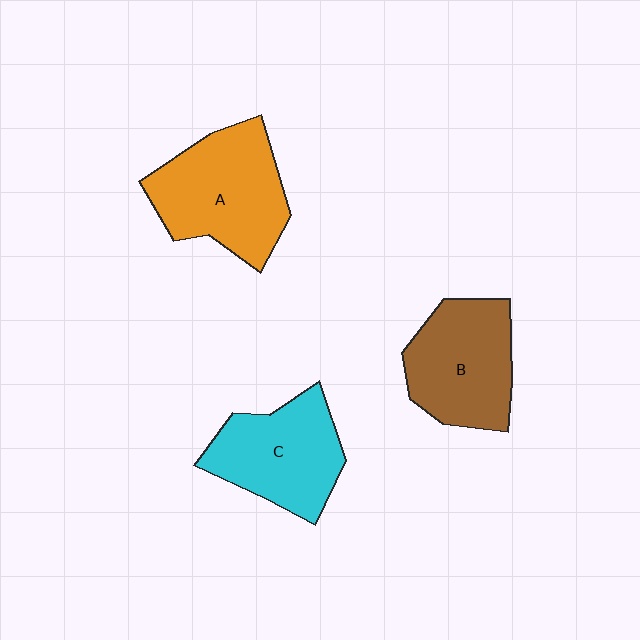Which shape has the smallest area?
Shape C (cyan).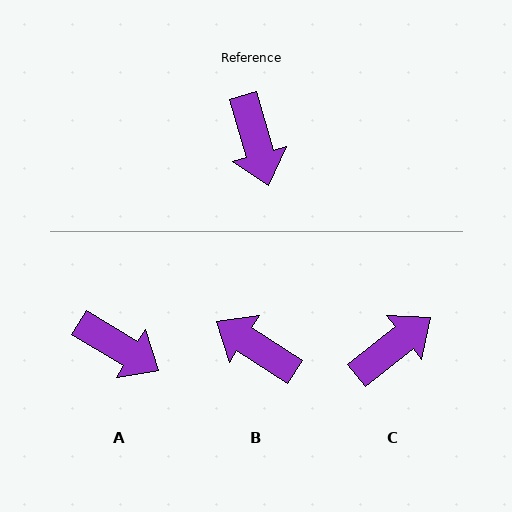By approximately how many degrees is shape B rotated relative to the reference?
Approximately 139 degrees clockwise.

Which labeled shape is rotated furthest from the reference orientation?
B, about 139 degrees away.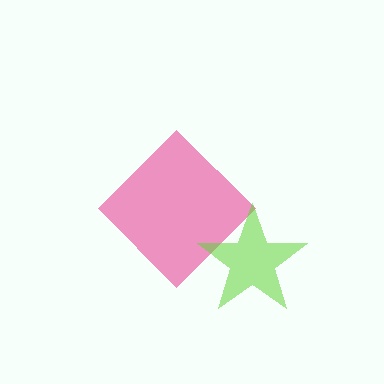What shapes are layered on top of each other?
The layered shapes are: a pink diamond, a lime star.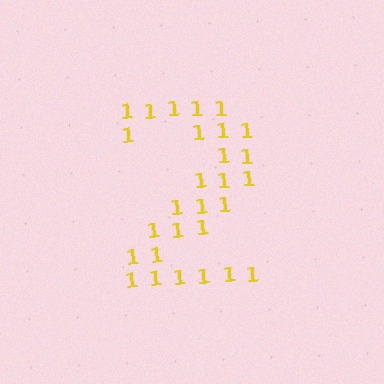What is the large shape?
The large shape is the digit 2.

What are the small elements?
The small elements are digit 1's.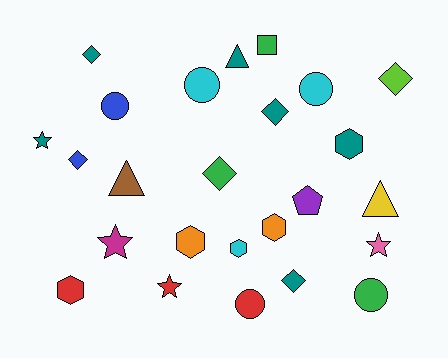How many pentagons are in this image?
There is 1 pentagon.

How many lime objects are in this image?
There is 1 lime object.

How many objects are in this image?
There are 25 objects.